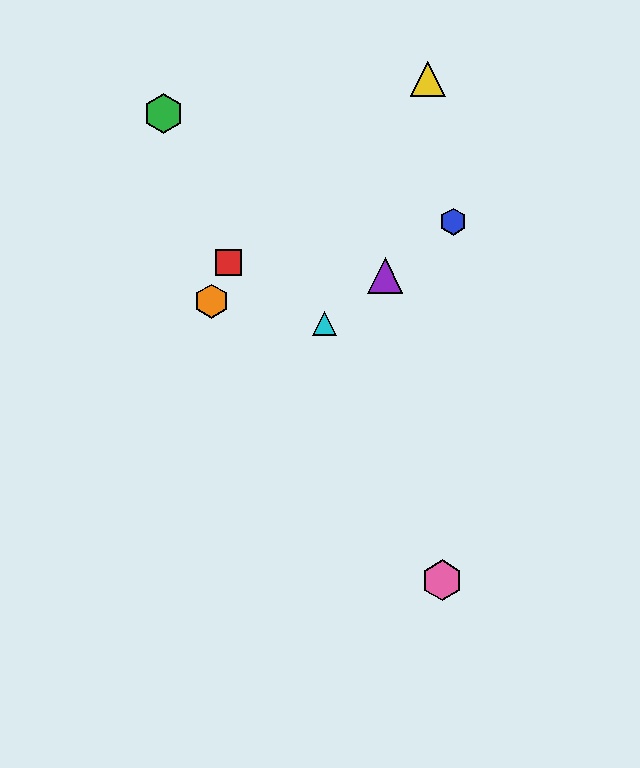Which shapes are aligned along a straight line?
The blue hexagon, the purple triangle, the cyan triangle are aligned along a straight line.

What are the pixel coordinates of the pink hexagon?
The pink hexagon is at (442, 580).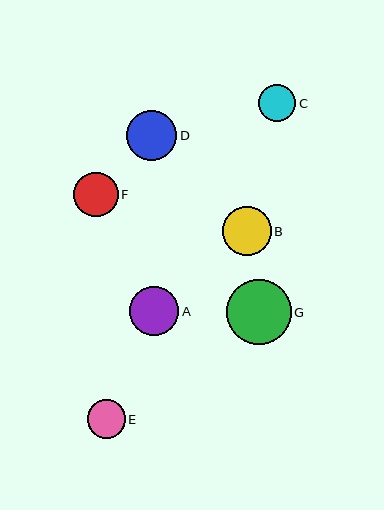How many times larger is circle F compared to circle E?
Circle F is approximately 1.2 times the size of circle E.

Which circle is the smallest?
Circle C is the smallest with a size of approximately 37 pixels.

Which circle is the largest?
Circle G is the largest with a size of approximately 64 pixels.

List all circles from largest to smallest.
From largest to smallest: G, D, A, B, F, E, C.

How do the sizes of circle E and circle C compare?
Circle E and circle C are approximately the same size.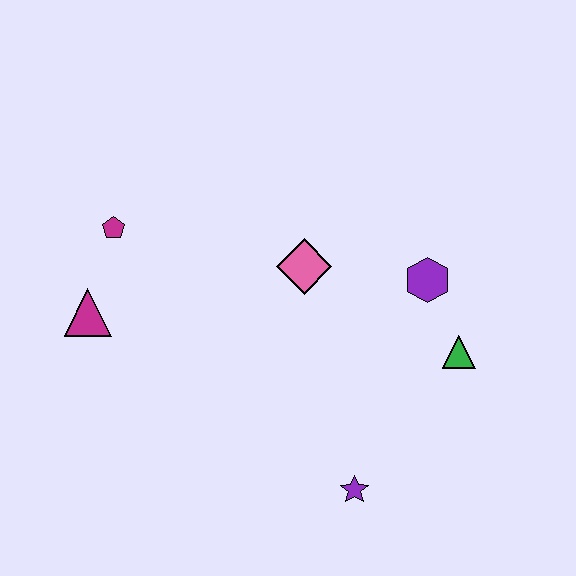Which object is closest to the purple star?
The green triangle is closest to the purple star.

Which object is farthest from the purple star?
The magenta pentagon is farthest from the purple star.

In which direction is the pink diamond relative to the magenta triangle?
The pink diamond is to the right of the magenta triangle.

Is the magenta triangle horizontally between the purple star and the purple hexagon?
No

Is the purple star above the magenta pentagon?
No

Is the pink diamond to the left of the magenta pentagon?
No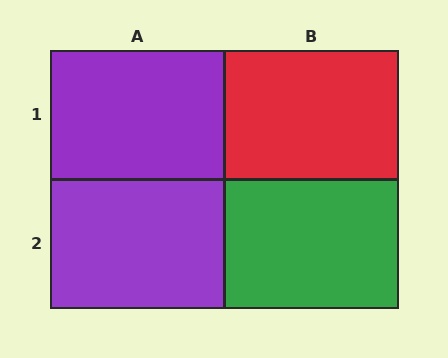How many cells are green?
1 cell is green.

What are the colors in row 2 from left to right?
Purple, green.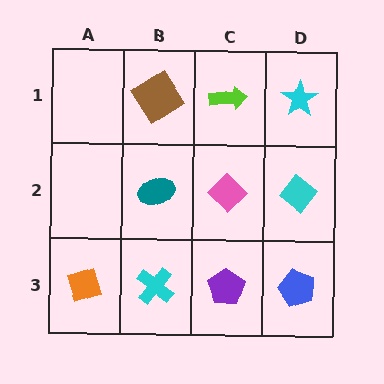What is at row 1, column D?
A cyan star.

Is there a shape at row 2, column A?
No, that cell is empty.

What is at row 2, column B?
A teal ellipse.